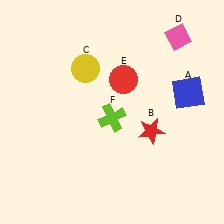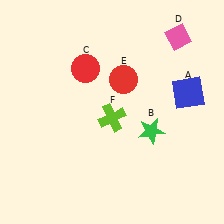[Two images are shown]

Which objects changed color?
B changed from red to green. C changed from yellow to red.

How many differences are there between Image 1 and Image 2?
There are 2 differences between the two images.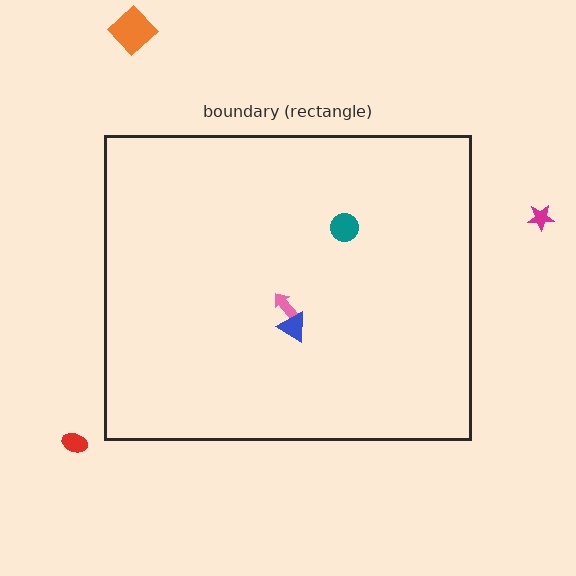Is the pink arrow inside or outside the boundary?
Inside.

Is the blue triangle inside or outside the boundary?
Inside.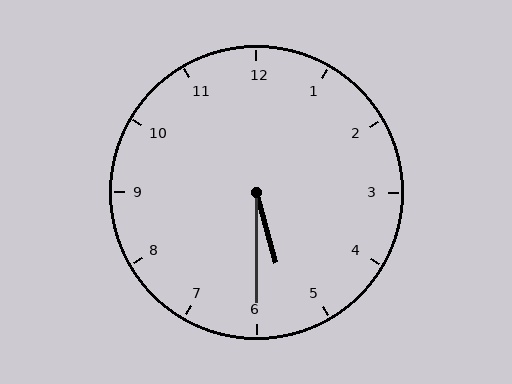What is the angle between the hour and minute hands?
Approximately 15 degrees.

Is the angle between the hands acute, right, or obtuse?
It is acute.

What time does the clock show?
5:30.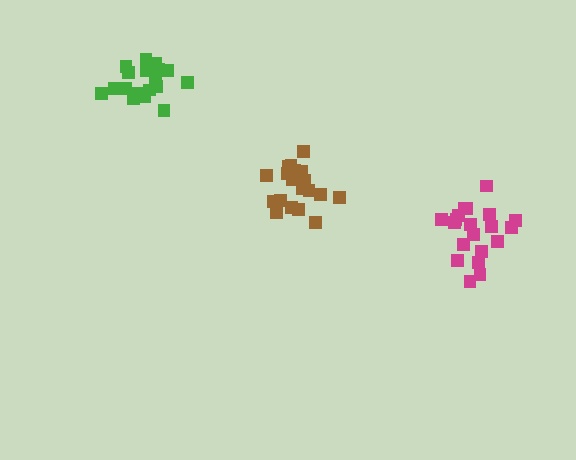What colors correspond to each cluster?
The clusters are colored: magenta, brown, green.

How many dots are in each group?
Group 1: 20 dots, Group 2: 19 dots, Group 3: 18 dots (57 total).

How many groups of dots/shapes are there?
There are 3 groups.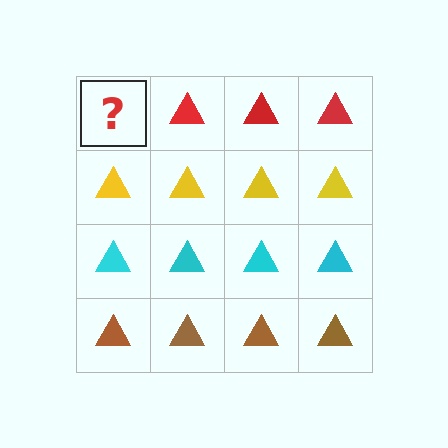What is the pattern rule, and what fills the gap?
The rule is that each row has a consistent color. The gap should be filled with a red triangle.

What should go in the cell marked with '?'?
The missing cell should contain a red triangle.